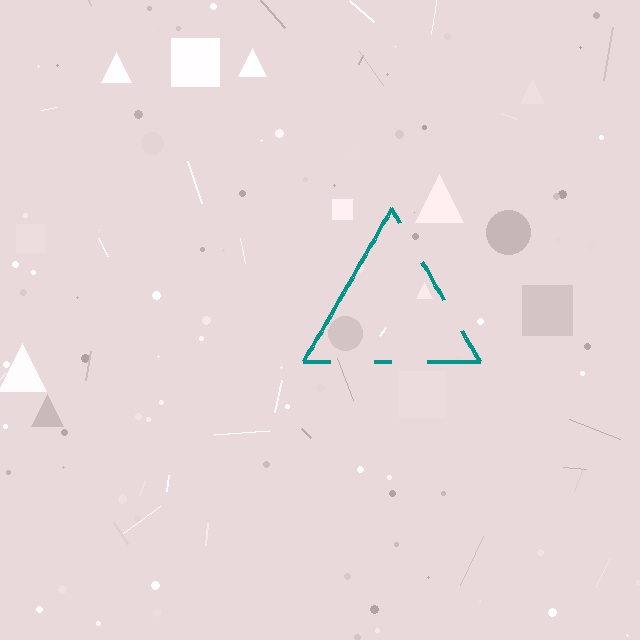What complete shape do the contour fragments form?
The contour fragments form a triangle.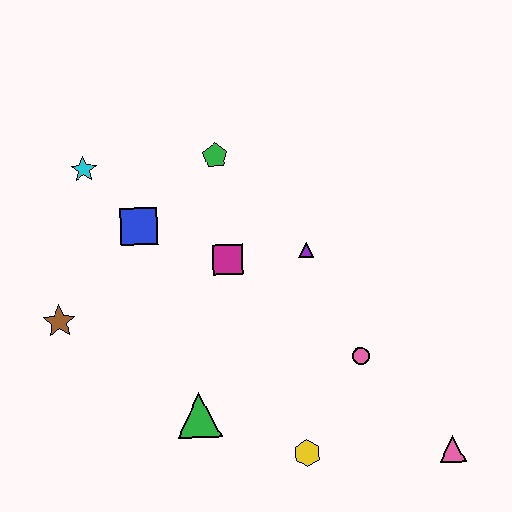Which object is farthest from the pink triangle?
The cyan star is farthest from the pink triangle.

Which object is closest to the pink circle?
The yellow hexagon is closest to the pink circle.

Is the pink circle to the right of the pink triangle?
No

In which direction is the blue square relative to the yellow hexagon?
The blue square is above the yellow hexagon.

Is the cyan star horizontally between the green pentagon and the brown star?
Yes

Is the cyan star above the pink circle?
Yes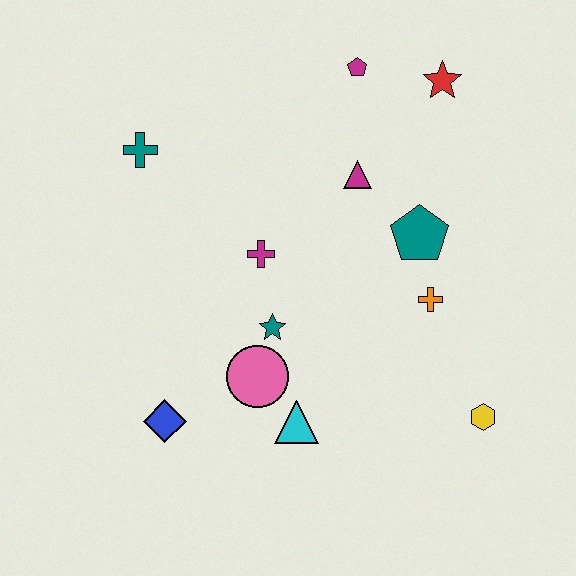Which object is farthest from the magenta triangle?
The blue diamond is farthest from the magenta triangle.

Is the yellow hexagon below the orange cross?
Yes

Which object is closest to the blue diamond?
The pink circle is closest to the blue diamond.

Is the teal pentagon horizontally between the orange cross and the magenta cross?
Yes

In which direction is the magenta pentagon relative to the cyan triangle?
The magenta pentagon is above the cyan triangle.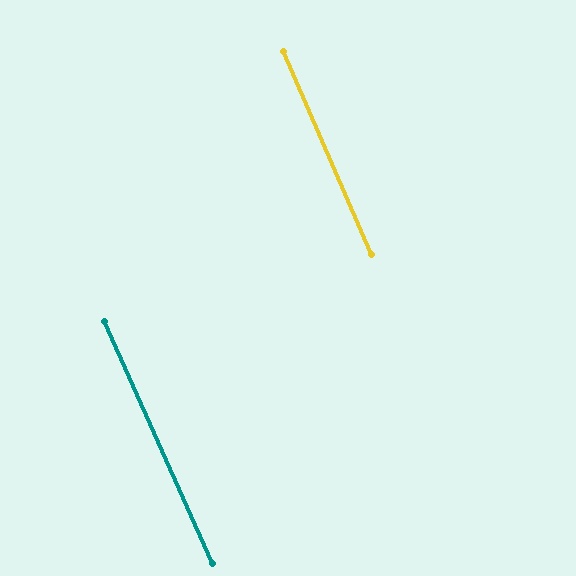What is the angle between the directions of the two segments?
Approximately 0 degrees.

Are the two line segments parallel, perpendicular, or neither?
Parallel — their directions differ by only 0.3°.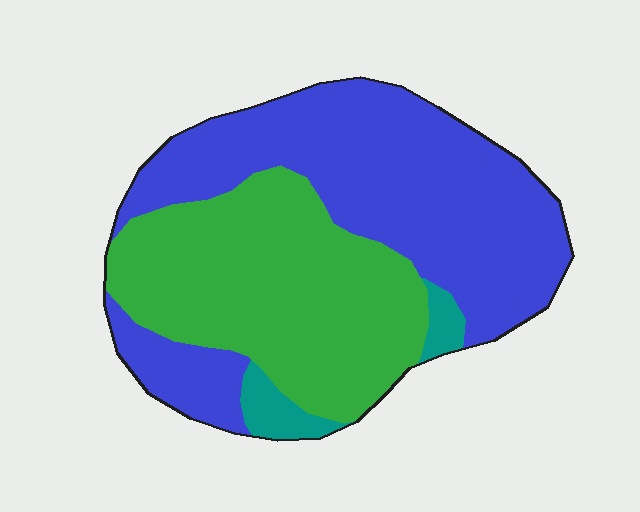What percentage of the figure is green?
Green takes up about two fifths (2/5) of the figure.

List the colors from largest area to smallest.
From largest to smallest: blue, green, teal.